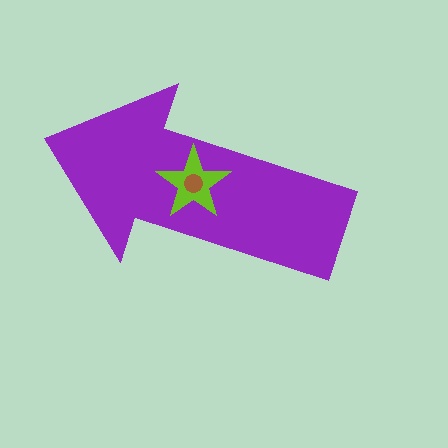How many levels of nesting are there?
3.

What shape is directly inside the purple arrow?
The lime star.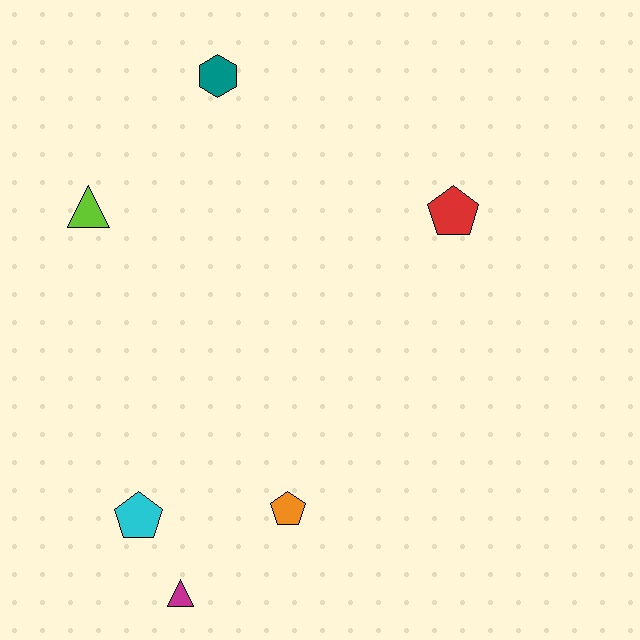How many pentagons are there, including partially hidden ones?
There are 3 pentagons.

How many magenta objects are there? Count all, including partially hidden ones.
There is 1 magenta object.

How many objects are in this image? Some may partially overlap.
There are 6 objects.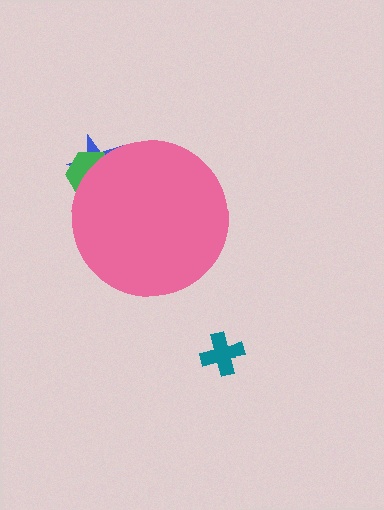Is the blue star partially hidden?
Yes, the blue star is partially hidden behind the pink circle.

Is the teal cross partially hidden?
No, the teal cross is fully visible.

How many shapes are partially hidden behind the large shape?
2 shapes are partially hidden.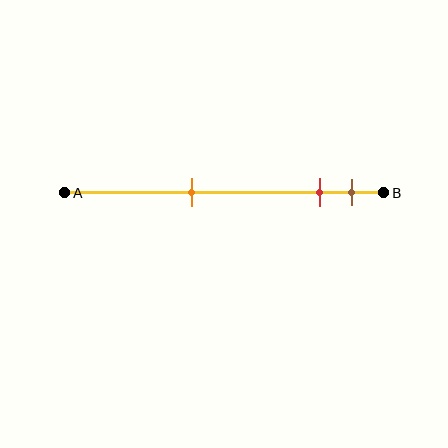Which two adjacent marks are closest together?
The red and brown marks are the closest adjacent pair.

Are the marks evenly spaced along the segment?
No, the marks are not evenly spaced.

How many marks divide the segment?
There are 3 marks dividing the segment.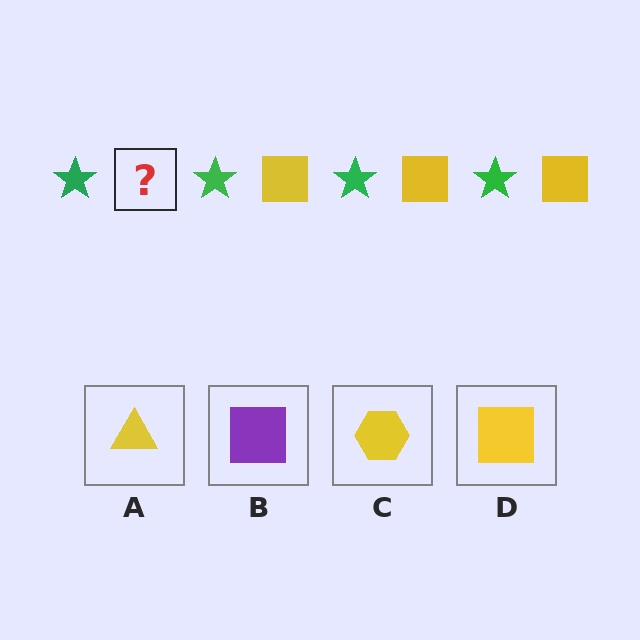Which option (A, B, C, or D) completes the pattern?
D.